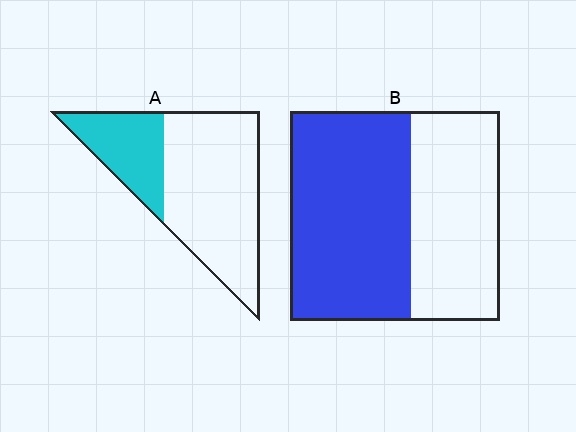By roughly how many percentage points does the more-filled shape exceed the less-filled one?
By roughly 30 percentage points (B over A).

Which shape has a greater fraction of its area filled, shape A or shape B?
Shape B.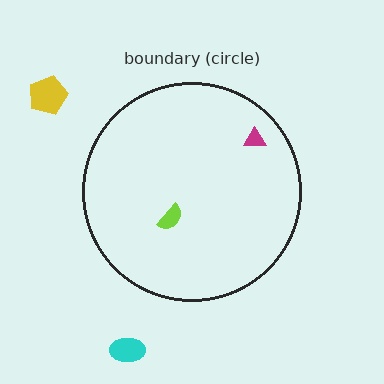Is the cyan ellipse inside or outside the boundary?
Outside.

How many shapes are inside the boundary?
2 inside, 2 outside.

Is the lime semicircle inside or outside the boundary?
Inside.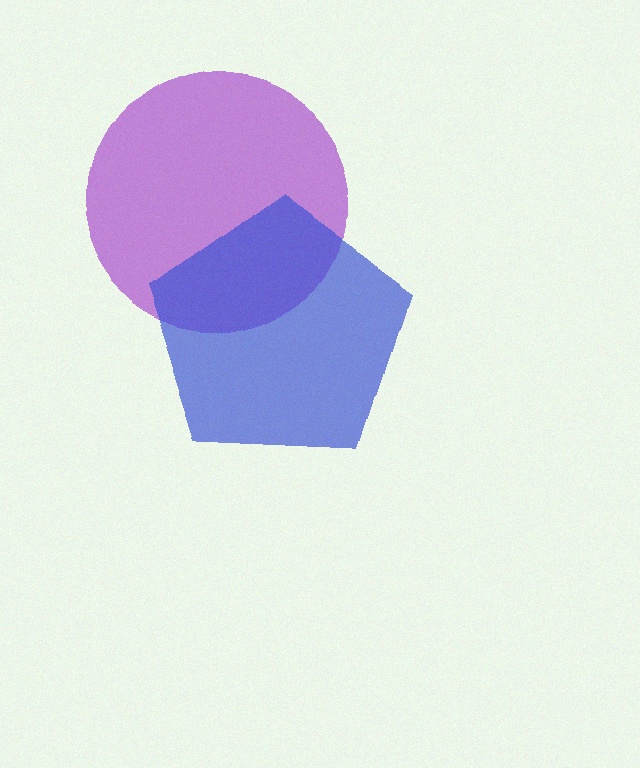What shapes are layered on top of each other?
The layered shapes are: a purple circle, a blue pentagon.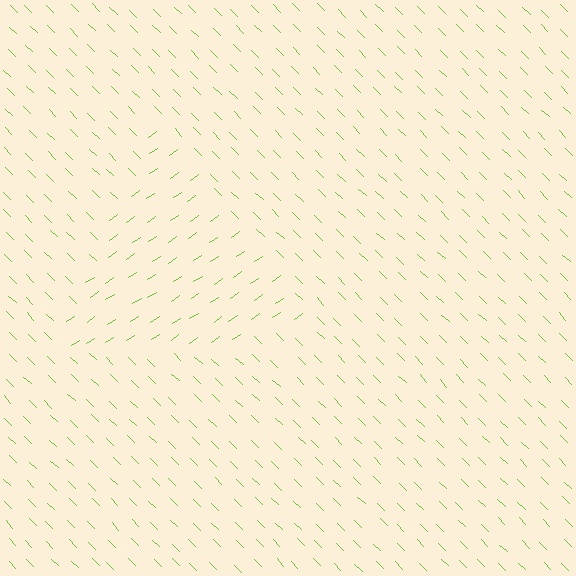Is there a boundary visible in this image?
Yes, there is a texture boundary formed by a change in line orientation.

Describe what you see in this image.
The image is filled with small lime line segments. A triangle region in the image has lines oriented differently from the surrounding lines, creating a visible texture boundary.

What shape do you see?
I see a triangle.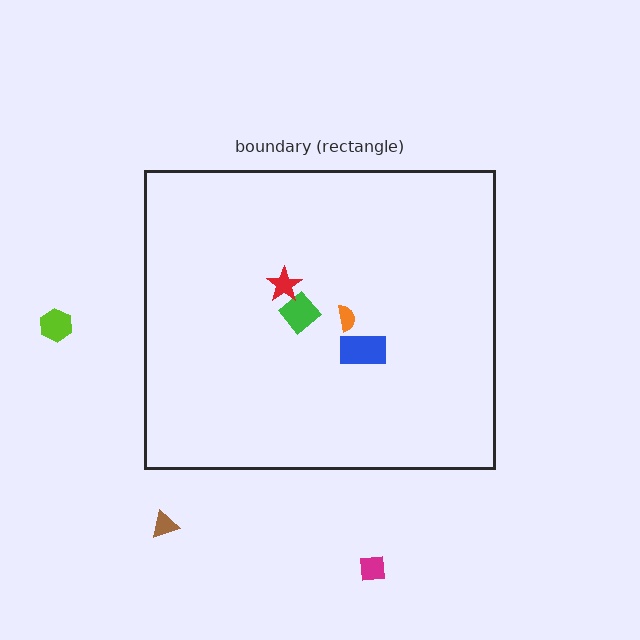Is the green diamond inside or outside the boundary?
Inside.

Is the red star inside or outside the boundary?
Inside.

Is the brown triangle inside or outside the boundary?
Outside.